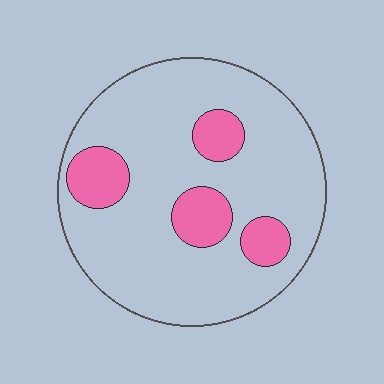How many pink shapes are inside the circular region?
4.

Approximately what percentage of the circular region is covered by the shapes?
Approximately 20%.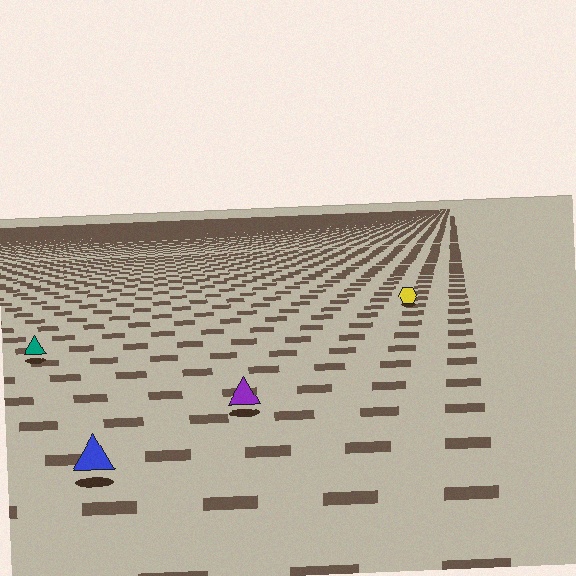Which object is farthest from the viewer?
The yellow hexagon is farthest from the viewer. It appears smaller and the ground texture around it is denser.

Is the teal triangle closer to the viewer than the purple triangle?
No. The purple triangle is closer — you can tell from the texture gradient: the ground texture is coarser near it.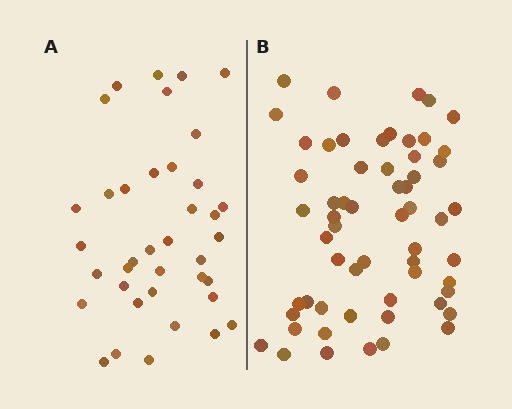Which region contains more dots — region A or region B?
Region B (the right region) has more dots.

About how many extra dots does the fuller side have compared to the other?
Region B has approximately 20 more dots than region A.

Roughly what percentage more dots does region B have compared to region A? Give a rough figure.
About 55% more.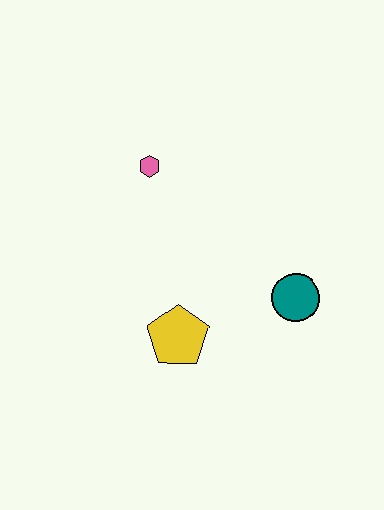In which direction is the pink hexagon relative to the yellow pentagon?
The pink hexagon is above the yellow pentagon.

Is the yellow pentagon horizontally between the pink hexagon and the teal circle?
Yes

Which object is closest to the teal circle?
The yellow pentagon is closest to the teal circle.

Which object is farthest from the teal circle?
The pink hexagon is farthest from the teal circle.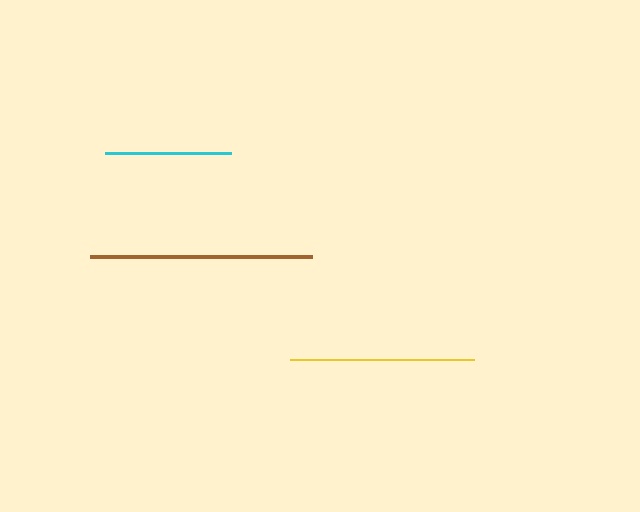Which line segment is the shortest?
The cyan line is the shortest at approximately 125 pixels.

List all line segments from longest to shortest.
From longest to shortest: brown, yellow, cyan.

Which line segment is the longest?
The brown line is the longest at approximately 222 pixels.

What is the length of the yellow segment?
The yellow segment is approximately 185 pixels long.